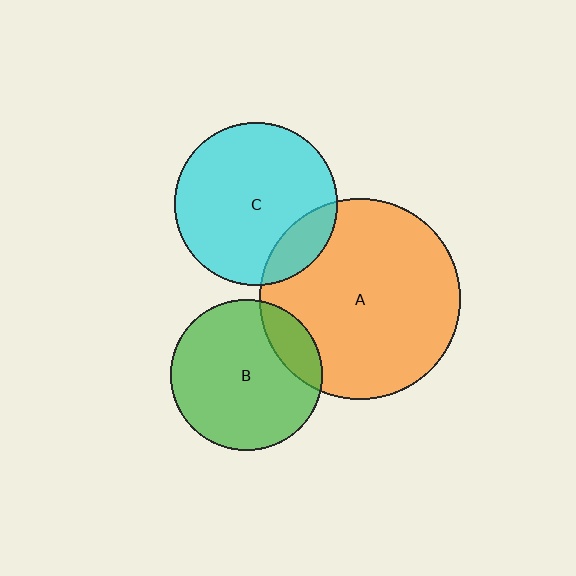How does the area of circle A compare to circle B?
Approximately 1.8 times.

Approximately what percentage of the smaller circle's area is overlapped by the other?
Approximately 15%.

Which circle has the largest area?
Circle A (orange).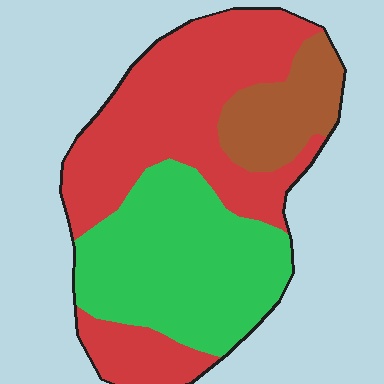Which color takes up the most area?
Red, at roughly 50%.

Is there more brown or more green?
Green.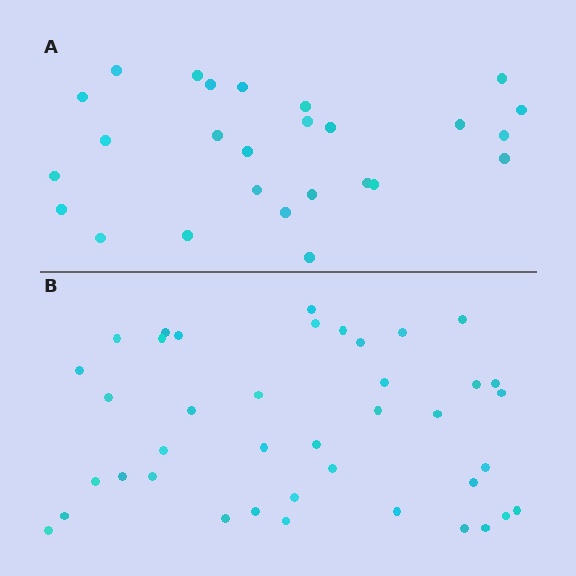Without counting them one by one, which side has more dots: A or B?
Region B (the bottom region) has more dots.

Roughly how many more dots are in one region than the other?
Region B has approximately 15 more dots than region A.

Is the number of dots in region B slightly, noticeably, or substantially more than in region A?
Region B has substantially more. The ratio is roughly 1.5 to 1.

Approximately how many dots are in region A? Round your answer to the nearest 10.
About 30 dots. (The exact count is 26, which rounds to 30.)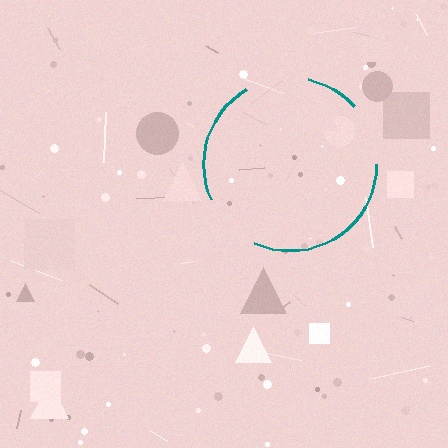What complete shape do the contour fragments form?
The contour fragments form a circle.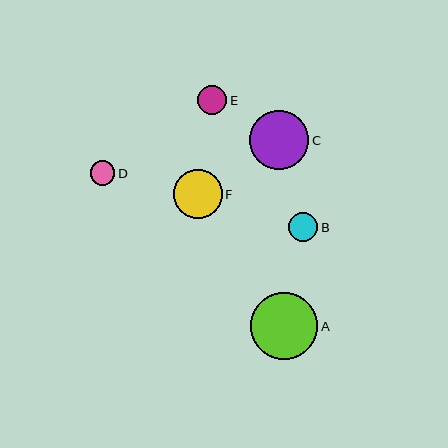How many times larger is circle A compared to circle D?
Circle A is approximately 2.7 times the size of circle D.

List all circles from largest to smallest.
From largest to smallest: A, C, F, E, B, D.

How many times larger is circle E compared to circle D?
Circle E is approximately 1.2 times the size of circle D.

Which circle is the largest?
Circle A is the largest with a size of approximately 68 pixels.